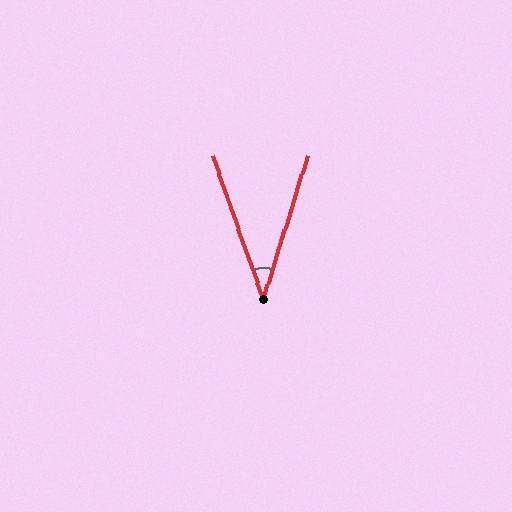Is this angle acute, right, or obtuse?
It is acute.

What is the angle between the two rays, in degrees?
Approximately 37 degrees.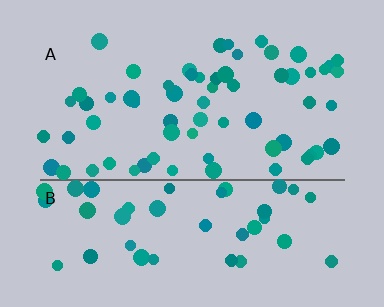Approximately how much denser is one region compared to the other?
Approximately 1.3× — region A over region B.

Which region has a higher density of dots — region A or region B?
A (the top).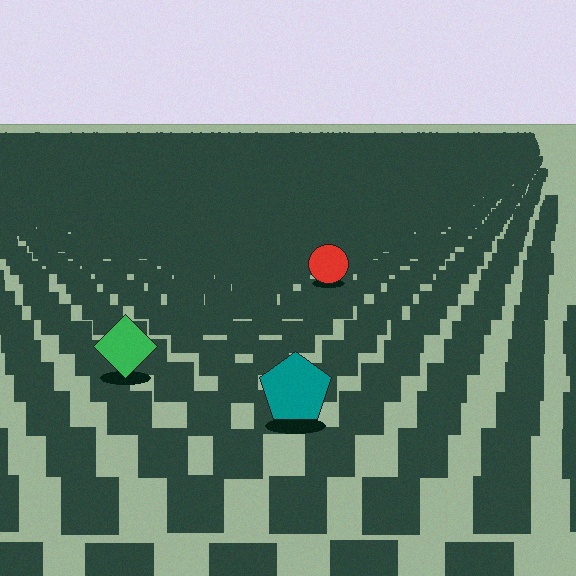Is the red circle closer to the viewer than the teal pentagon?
No. The teal pentagon is closer — you can tell from the texture gradient: the ground texture is coarser near it.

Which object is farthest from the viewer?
The red circle is farthest from the viewer. It appears smaller and the ground texture around it is denser.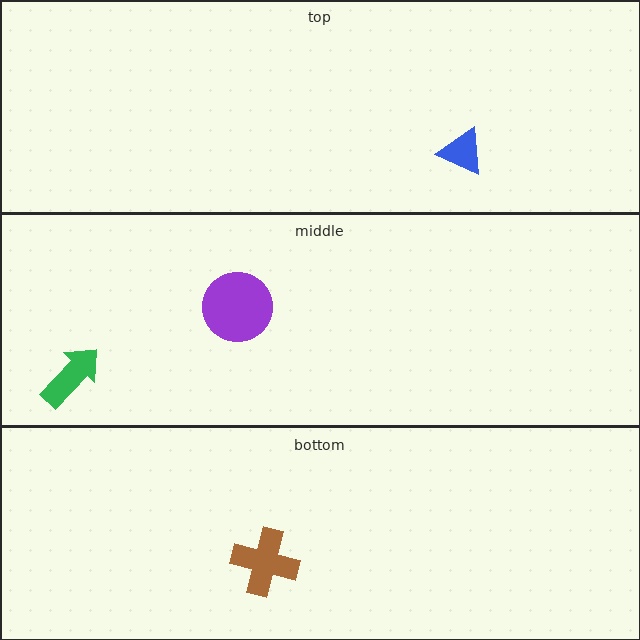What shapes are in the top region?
The blue triangle.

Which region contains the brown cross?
The bottom region.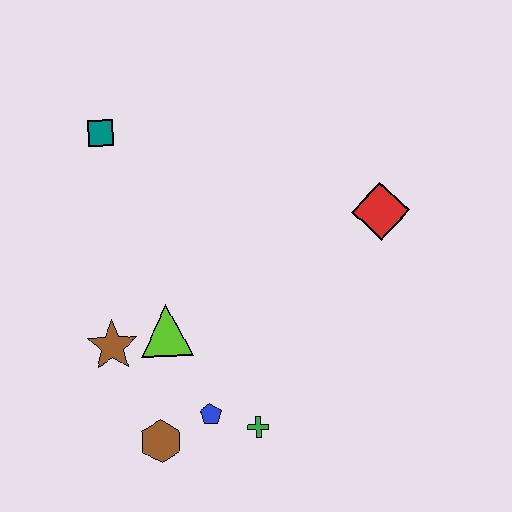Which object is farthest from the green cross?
The teal square is farthest from the green cross.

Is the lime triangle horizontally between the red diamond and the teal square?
Yes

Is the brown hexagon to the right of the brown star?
Yes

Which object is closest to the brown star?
The lime triangle is closest to the brown star.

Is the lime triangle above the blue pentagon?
Yes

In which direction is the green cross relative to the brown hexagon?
The green cross is to the right of the brown hexagon.